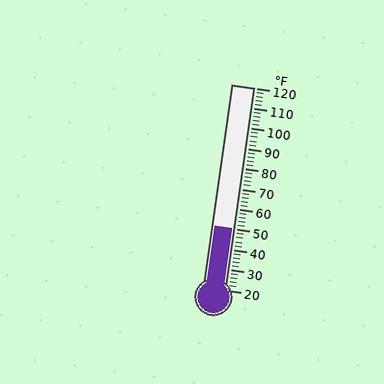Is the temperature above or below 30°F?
The temperature is above 30°F.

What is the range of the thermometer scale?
The thermometer scale ranges from 20°F to 120°F.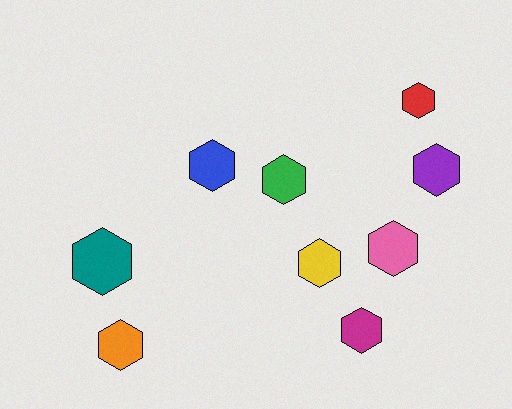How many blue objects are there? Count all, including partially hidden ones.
There is 1 blue object.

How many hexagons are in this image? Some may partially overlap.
There are 9 hexagons.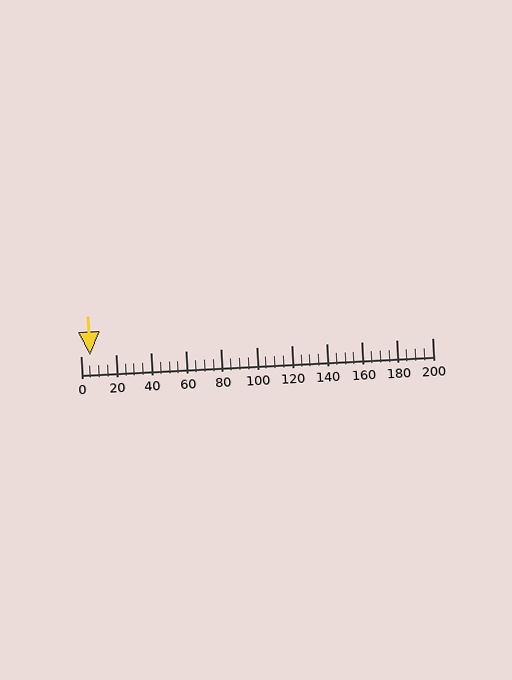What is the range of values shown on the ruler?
The ruler shows values from 0 to 200.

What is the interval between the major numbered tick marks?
The major tick marks are spaced 20 units apart.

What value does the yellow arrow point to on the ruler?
The yellow arrow points to approximately 6.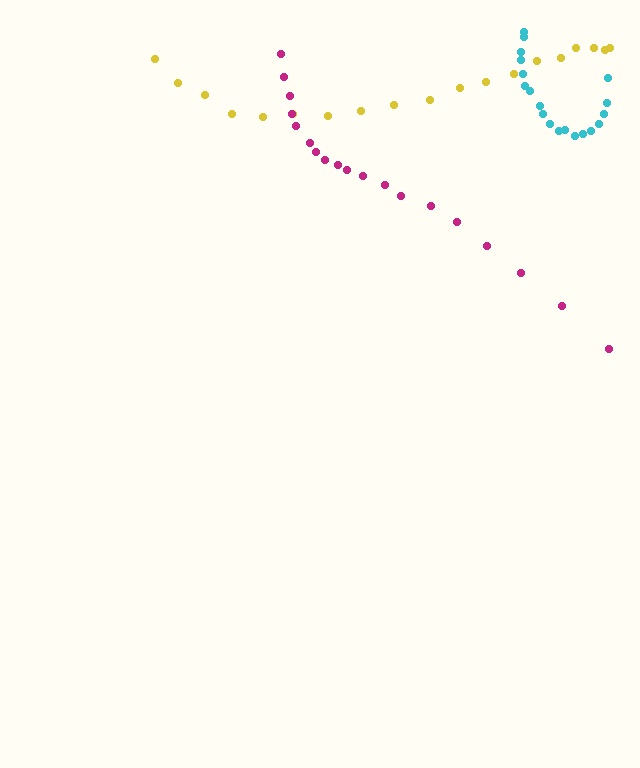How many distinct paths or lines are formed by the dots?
There are 3 distinct paths.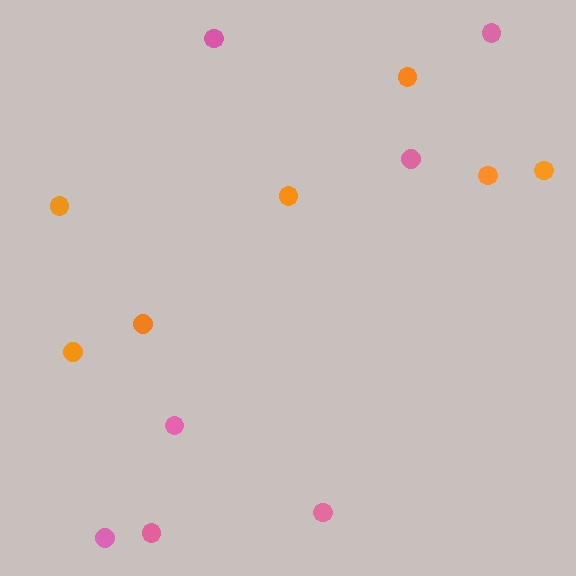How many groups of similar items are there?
There are 2 groups: one group of orange circles (7) and one group of pink circles (7).